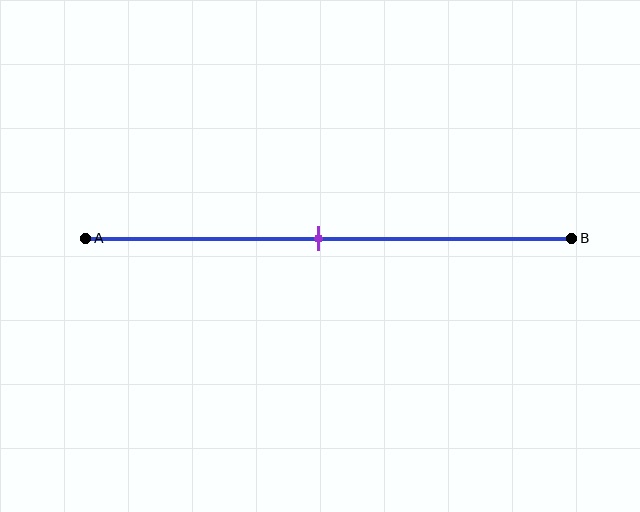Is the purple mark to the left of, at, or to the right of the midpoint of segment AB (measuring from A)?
The purple mark is approximately at the midpoint of segment AB.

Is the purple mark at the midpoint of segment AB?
Yes, the mark is approximately at the midpoint.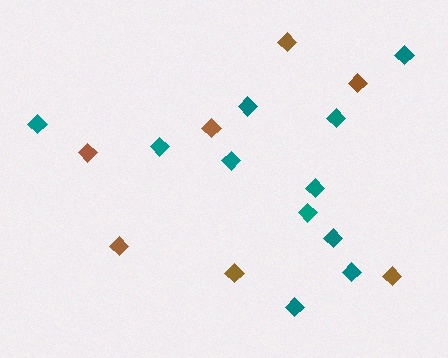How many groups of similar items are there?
There are 2 groups: one group of teal diamonds (11) and one group of brown diamonds (7).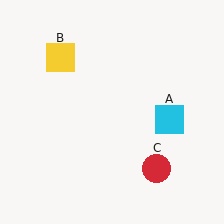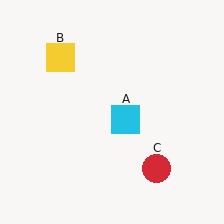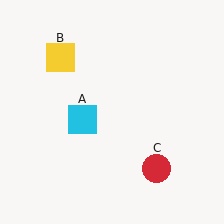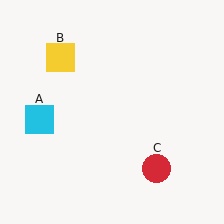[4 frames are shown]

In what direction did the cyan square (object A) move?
The cyan square (object A) moved left.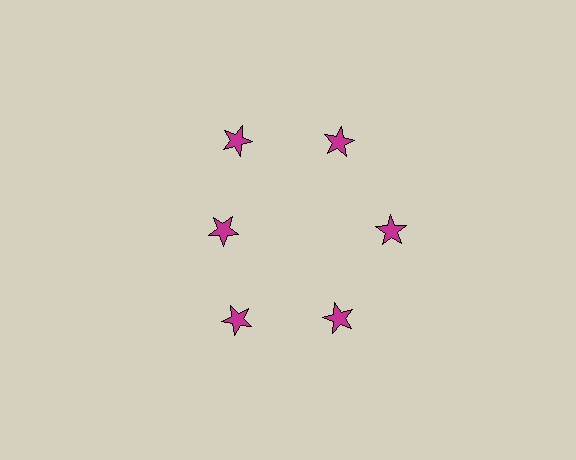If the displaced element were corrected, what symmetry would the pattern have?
It would have 6-fold rotational symmetry — the pattern would map onto itself every 60 degrees.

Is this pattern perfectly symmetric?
No. The 6 magenta stars are arranged in a ring, but one element near the 9 o'clock position is pulled inward toward the center, breaking the 6-fold rotational symmetry.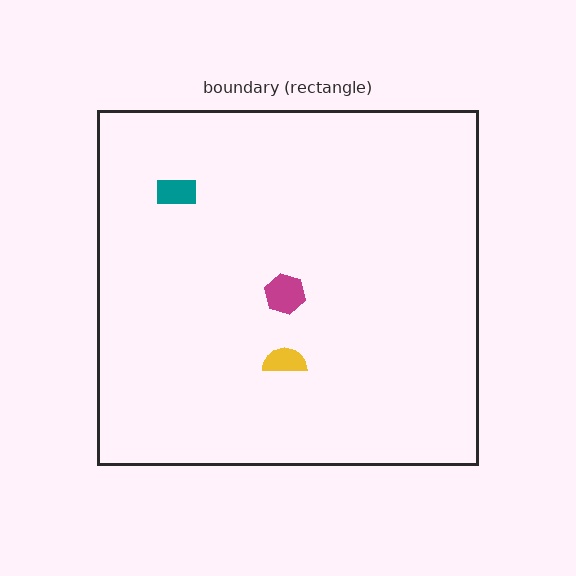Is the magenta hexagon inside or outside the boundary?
Inside.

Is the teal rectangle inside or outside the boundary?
Inside.